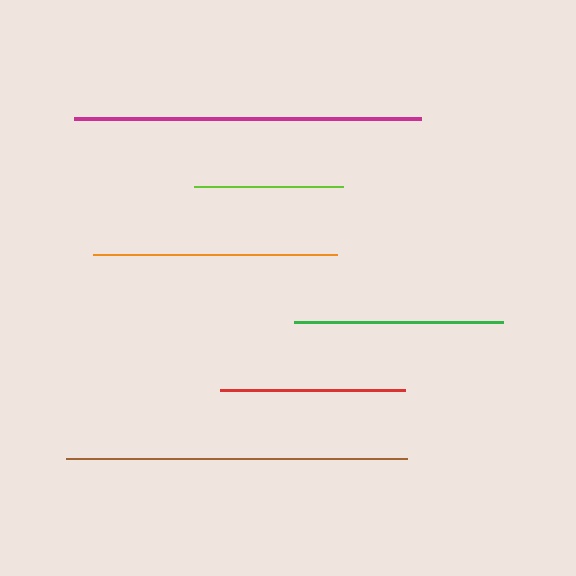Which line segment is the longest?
The magenta line is the longest at approximately 347 pixels.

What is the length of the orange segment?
The orange segment is approximately 244 pixels long.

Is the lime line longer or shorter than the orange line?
The orange line is longer than the lime line.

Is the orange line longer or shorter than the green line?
The orange line is longer than the green line.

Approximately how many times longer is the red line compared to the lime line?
The red line is approximately 1.2 times the length of the lime line.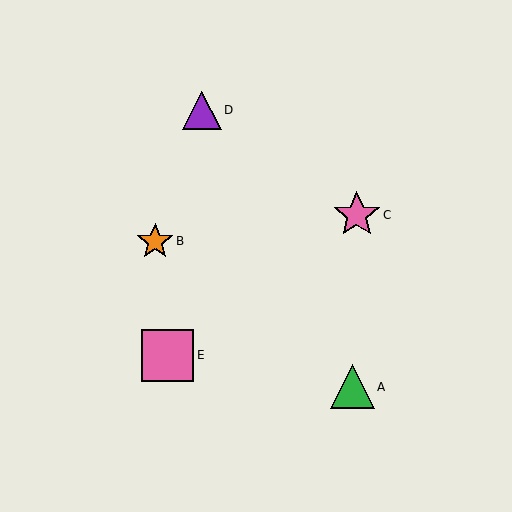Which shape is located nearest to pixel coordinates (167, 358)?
The pink square (labeled E) at (168, 356) is nearest to that location.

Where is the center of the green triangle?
The center of the green triangle is at (353, 386).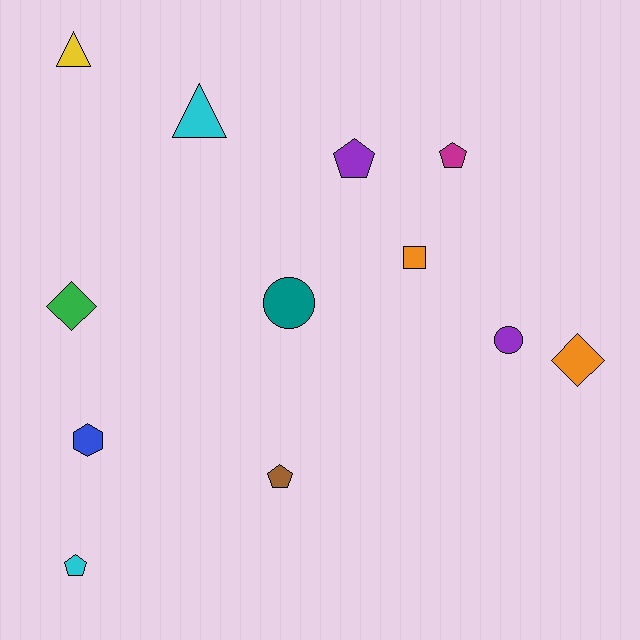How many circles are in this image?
There are 2 circles.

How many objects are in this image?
There are 12 objects.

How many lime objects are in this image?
There are no lime objects.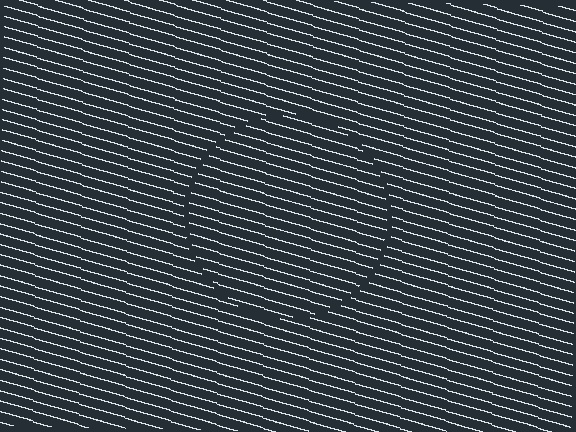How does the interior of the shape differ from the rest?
The interior of the shape contains the same grating, shifted by half a period — the contour is defined by the phase discontinuity where line-ends from the inner and outer gratings abut.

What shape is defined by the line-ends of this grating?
An illusory circle. The interior of the shape contains the same grating, shifted by half a period — the contour is defined by the phase discontinuity where line-ends from the inner and outer gratings abut.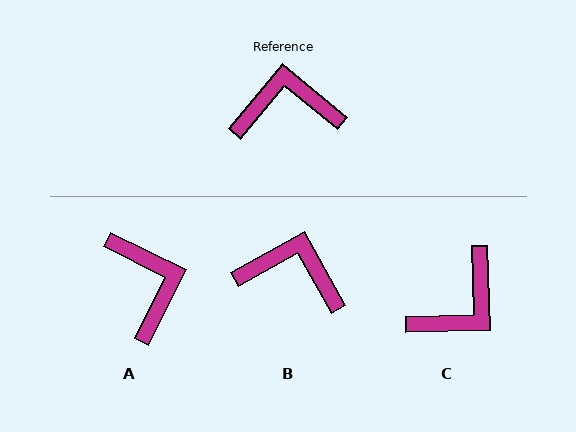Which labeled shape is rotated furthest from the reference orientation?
C, about 139 degrees away.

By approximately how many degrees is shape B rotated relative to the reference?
Approximately 21 degrees clockwise.